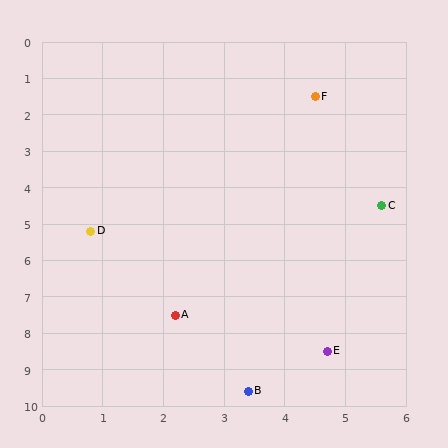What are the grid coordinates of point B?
Point B is at approximately (3.4, 9.6).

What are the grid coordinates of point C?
Point C is at approximately (5.6, 4.5).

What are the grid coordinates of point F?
Point F is at approximately (4.5, 1.5).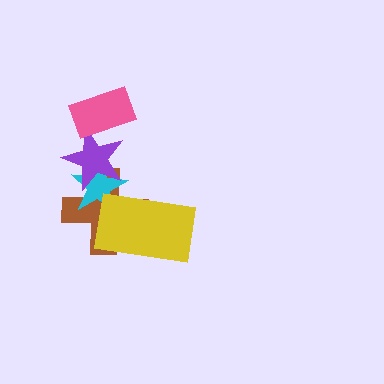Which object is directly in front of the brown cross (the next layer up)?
The cyan star is directly in front of the brown cross.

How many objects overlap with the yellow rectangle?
2 objects overlap with the yellow rectangle.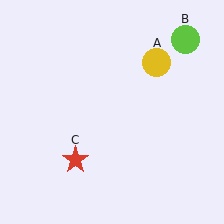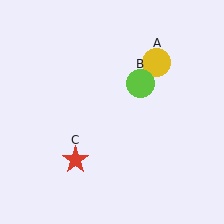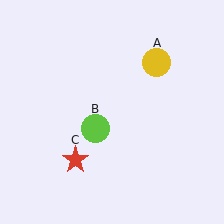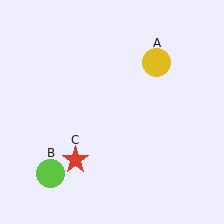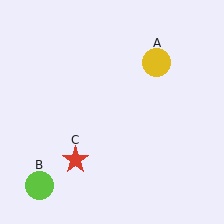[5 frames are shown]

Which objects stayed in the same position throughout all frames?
Yellow circle (object A) and red star (object C) remained stationary.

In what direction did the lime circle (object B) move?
The lime circle (object B) moved down and to the left.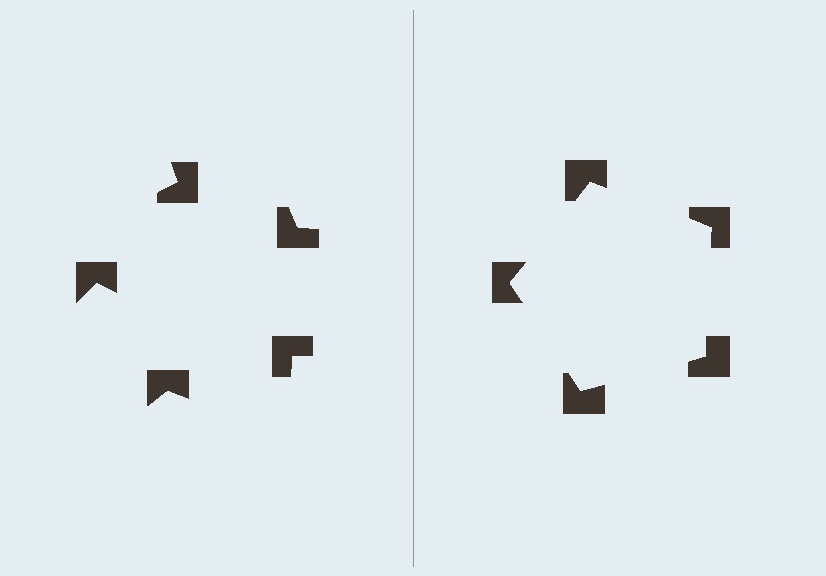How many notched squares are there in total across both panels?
10 — 5 on each side.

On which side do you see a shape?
An illusory pentagon appears on the right side. On the left side the wedge cuts are rotated, so no coherent shape forms.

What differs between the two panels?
The notched squares are positioned identically on both sides; only the wedge orientations differ. On the right they align to a pentagon; on the left they are misaligned.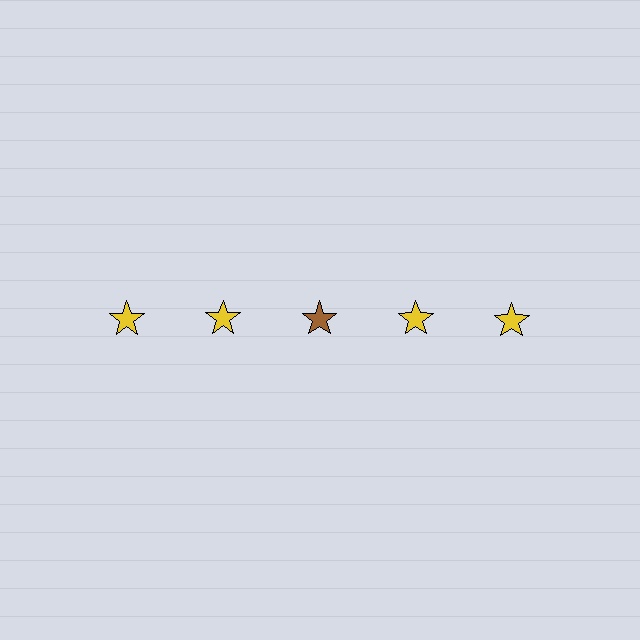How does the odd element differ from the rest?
It has a different color: brown instead of yellow.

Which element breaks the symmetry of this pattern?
The brown star in the top row, center column breaks the symmetry. All other shapes are yellow stars.